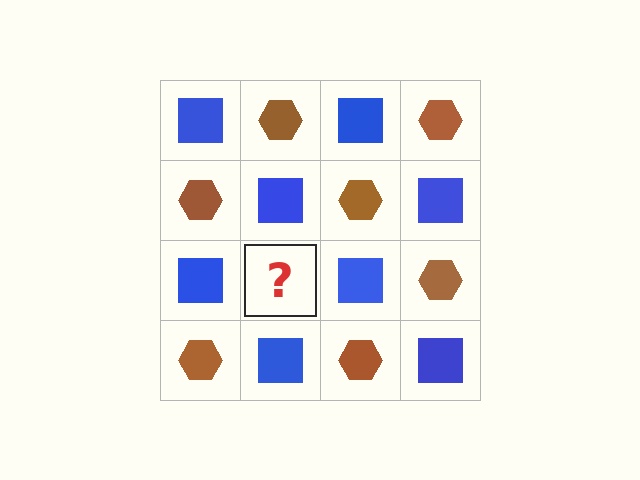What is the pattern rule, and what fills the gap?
The rule is that it alternates blue square and brown hexagon in a checkerboard pattern. The gap should be filled with a brown hexagon.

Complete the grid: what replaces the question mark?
The question mark should be replaced with a brown hexagon.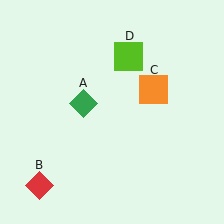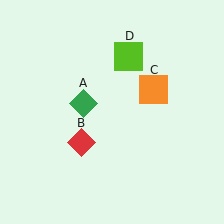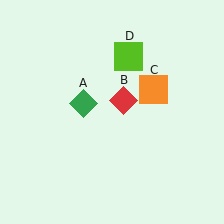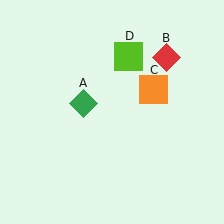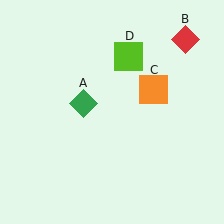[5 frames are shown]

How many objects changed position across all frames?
1 object changed position: red diamond (object B).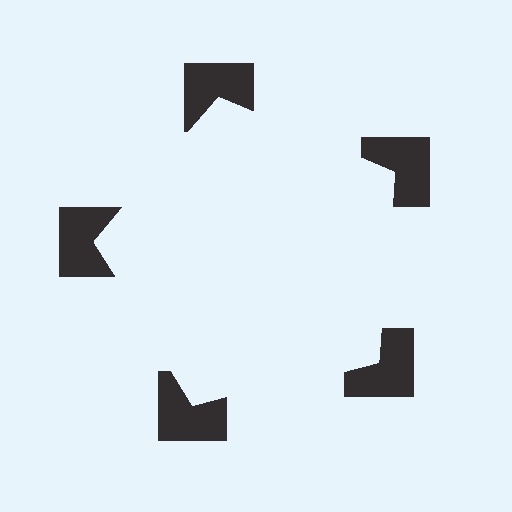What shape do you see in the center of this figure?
An illusory pentagon — its edges are inferred from the aligned wedge cuts in the notched squares, not physically drawn.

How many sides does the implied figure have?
5 sides.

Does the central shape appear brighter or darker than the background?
It typically appears slightly brighter than the background, even though no actual brightness change is drawn.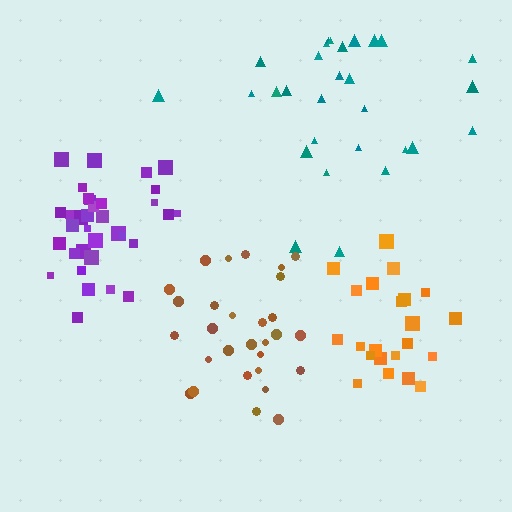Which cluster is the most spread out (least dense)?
Teal.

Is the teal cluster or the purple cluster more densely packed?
Purple.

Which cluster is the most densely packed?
Purple.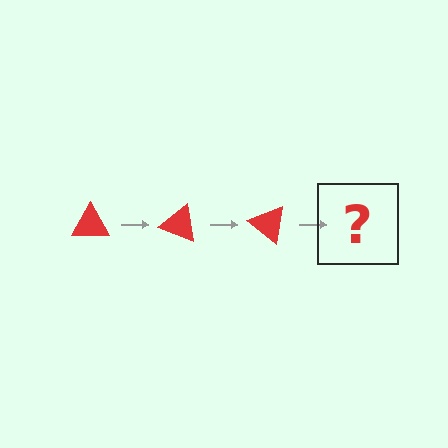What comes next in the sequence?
The next element should be a red triangle rotated 60 degrees.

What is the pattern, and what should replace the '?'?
The pattern is that the triangle rotates 20 degrees each step. The '?' should be a red triangle rotated 60 degrees.